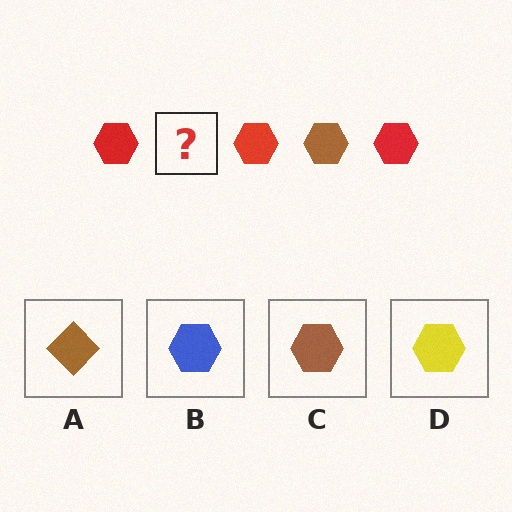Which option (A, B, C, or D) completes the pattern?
C.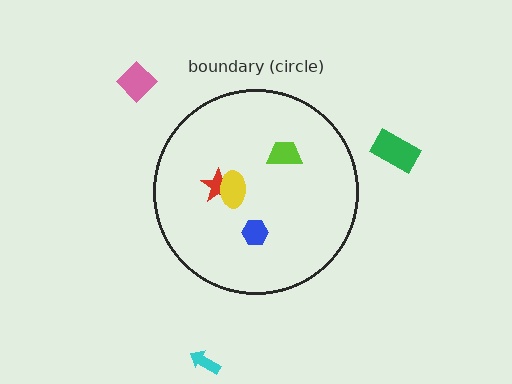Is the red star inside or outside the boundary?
Inside.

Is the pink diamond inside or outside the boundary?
Outside.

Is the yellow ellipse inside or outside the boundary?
Inside.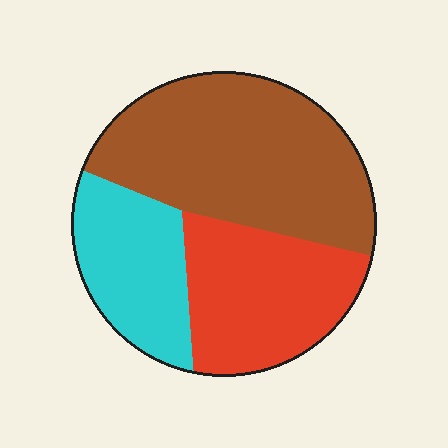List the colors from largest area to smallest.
From largest to smallest: brown, red, cyan.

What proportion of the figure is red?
Red takes up about one third (1/3) of the figure.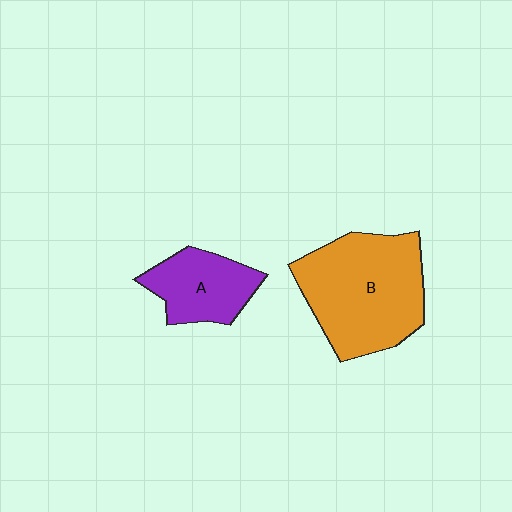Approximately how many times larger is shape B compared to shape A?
Approximately 1.9 times.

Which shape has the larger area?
Shape B (orange).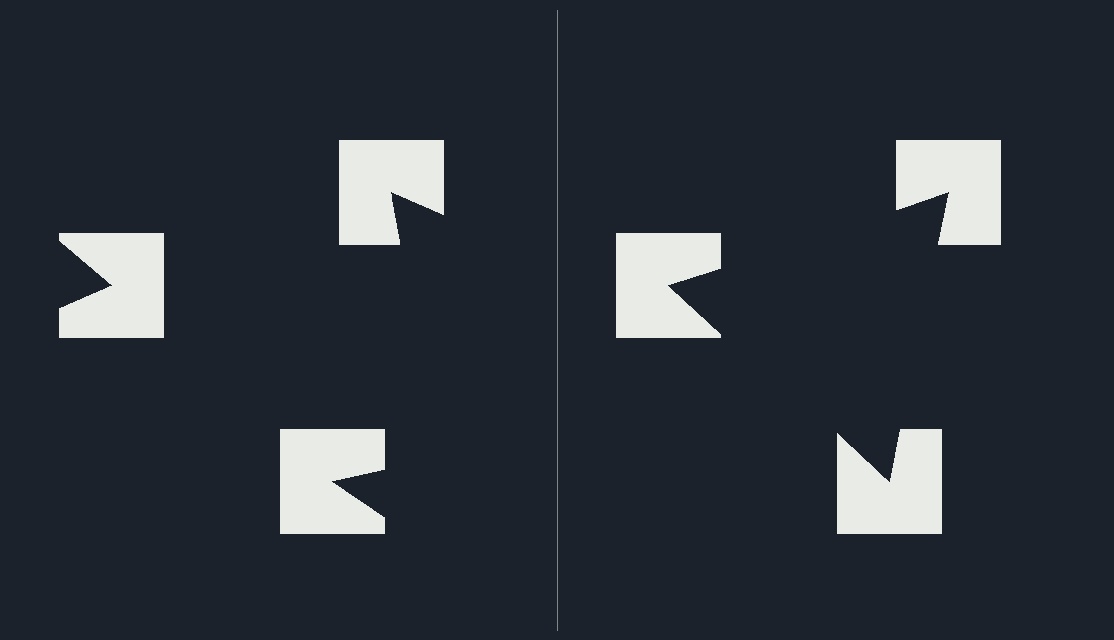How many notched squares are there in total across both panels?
6 — 3 on each side.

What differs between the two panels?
The notched squares are positioned identically on both sides; only the wedge orientations differ. On the right they align to a triangle; on the left they are misaligned.